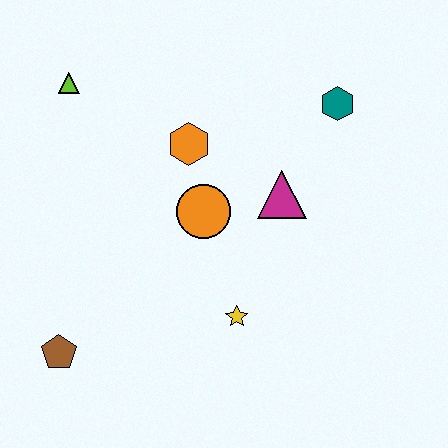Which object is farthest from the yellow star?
The lime triangle is farthest from the yellow star.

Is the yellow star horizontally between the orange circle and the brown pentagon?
No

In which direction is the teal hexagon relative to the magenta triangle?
The teal hexagon is above the magenta triangle.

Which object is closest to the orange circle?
The orange hexagon is closest to the orange circle.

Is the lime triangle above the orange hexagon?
Yes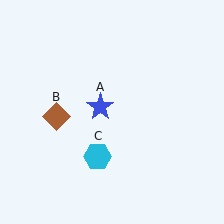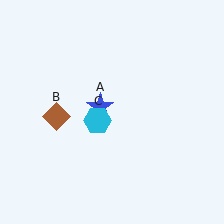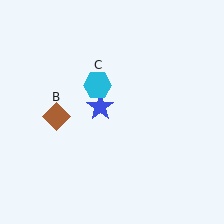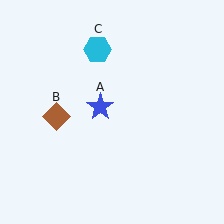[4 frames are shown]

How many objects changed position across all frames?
1 object changed position: cyan hexagon (object C).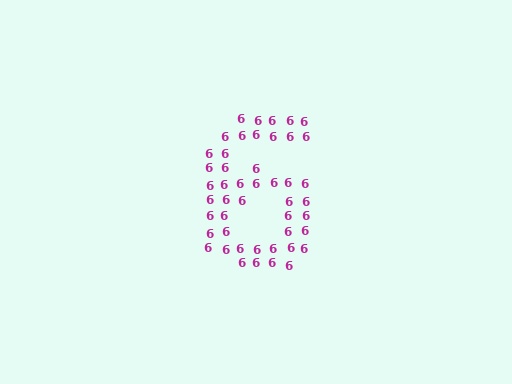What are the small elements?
The small elements are digit 6's.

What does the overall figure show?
The overall figure shows the digit 6.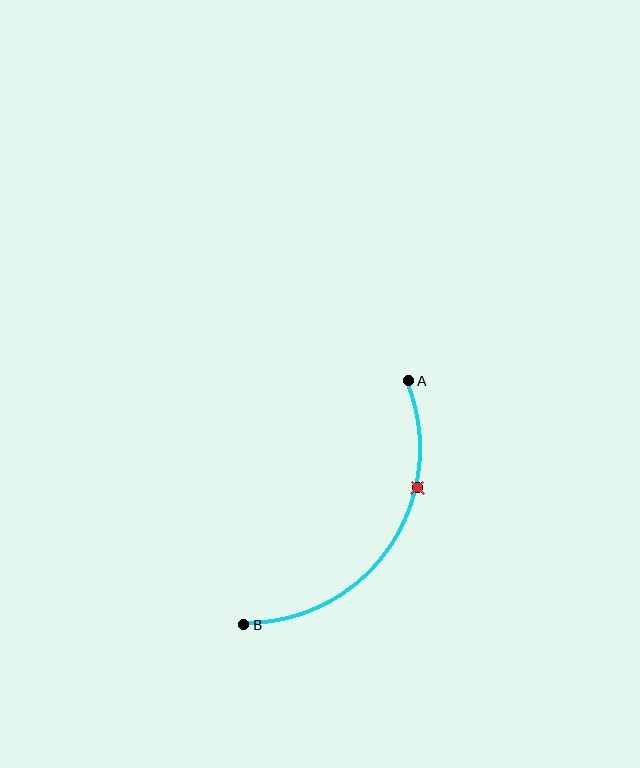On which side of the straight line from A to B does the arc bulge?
The arc bulges below and to the right of the straight line connecting A and B.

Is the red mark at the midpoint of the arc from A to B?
No. The red mark lies on the arc but is closer to endpoint A. The arc midpoint would be at the point on the curve equidistant along the arc from both A and B.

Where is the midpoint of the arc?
The arc midpoint is the point on the curve farthest from the straight line joining A and B. It sits below and to the right of that line.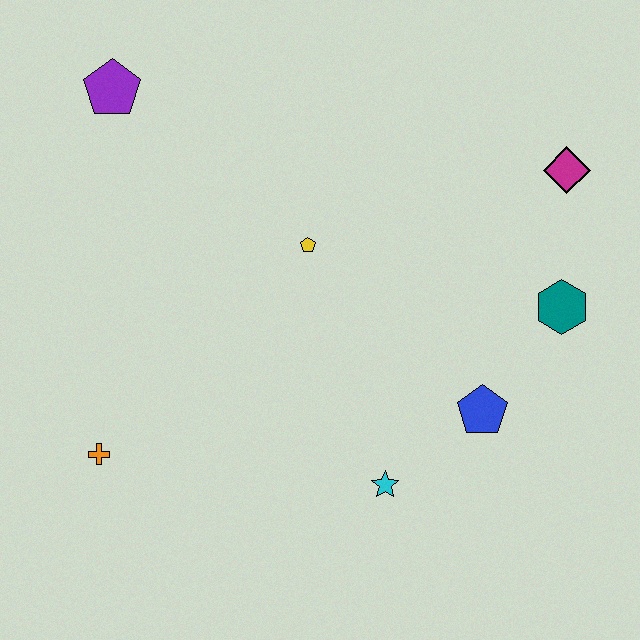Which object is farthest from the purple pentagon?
The teal hexagon is farthest from the purple pentagon.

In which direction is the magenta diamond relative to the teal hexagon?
The magenta diamond is above the teal hexagon.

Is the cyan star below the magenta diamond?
Yes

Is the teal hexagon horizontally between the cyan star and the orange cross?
No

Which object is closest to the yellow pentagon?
The blue pentagon is closest to the yellow pentagon.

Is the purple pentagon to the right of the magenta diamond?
No